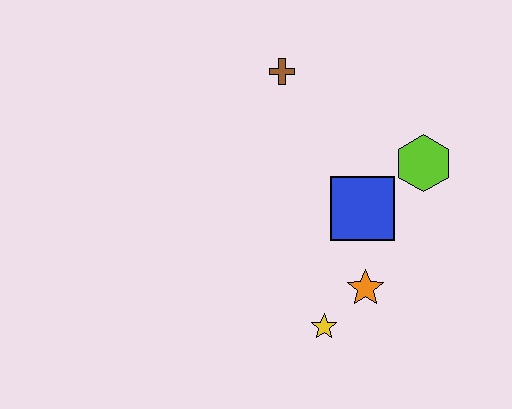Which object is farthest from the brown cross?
The yellow star is farthest from the brown cross.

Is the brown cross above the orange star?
Yes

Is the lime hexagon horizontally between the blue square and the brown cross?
No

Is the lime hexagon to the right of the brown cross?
Yes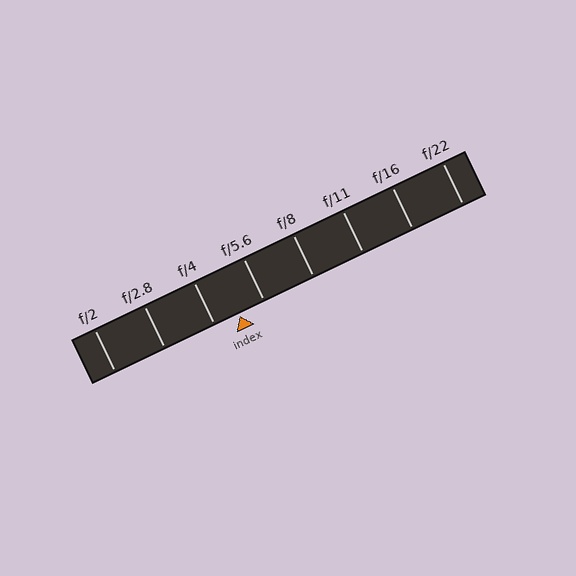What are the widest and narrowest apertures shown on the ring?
The widest aperture shown is f/2 and the narrowest is f/22.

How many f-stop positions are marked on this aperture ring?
There are 8 f-stop positions marked.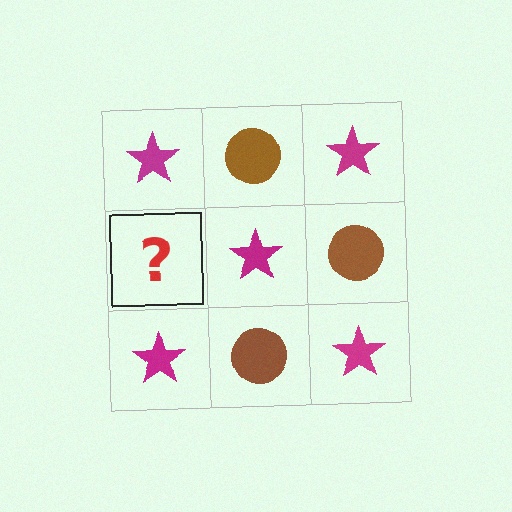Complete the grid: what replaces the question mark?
The question mark should be replaced with a brown circle.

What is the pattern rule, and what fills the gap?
The rule is that it alternates magenta star and brown circle in a checkerboard pattern. The gap should be filled with a brown circle.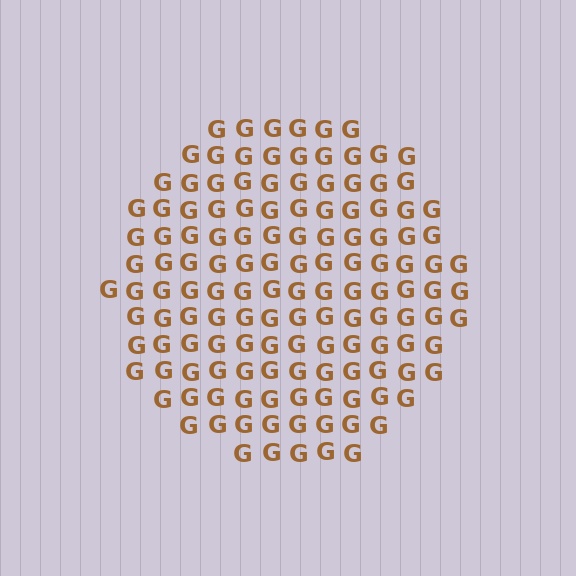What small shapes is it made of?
It is made of small letter G's.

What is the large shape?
The large shape is a circle.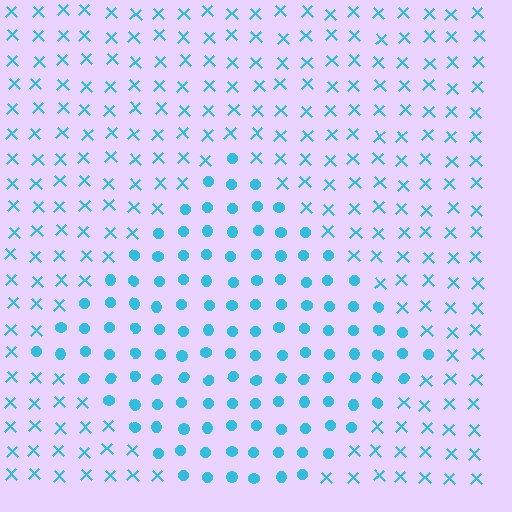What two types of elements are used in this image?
The image uses circles inside the diamond region and X marks outside it.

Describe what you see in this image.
The image is filled with small cyan elements arranged in a uniform grid. A diamond-shaped region contains circles, while the surrounding area contains X marks. The boundary is defined purely by the change in element shape.